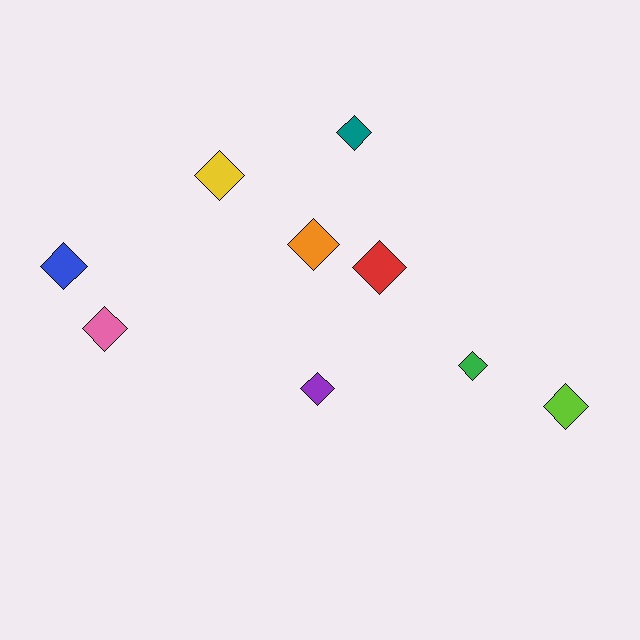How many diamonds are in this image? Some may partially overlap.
There are 9 diamonds.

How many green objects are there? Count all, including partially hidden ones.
There is 1 green object.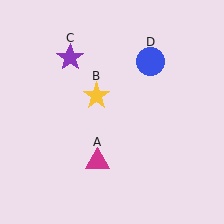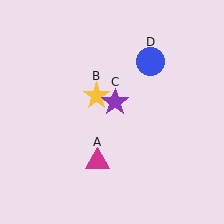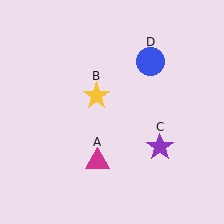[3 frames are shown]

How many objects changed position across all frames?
1 object changed position: purple star (object C).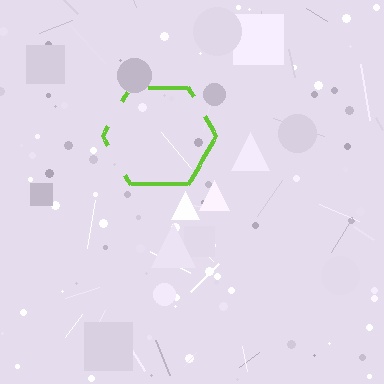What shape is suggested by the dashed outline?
The dashed outline suggests a hexagon.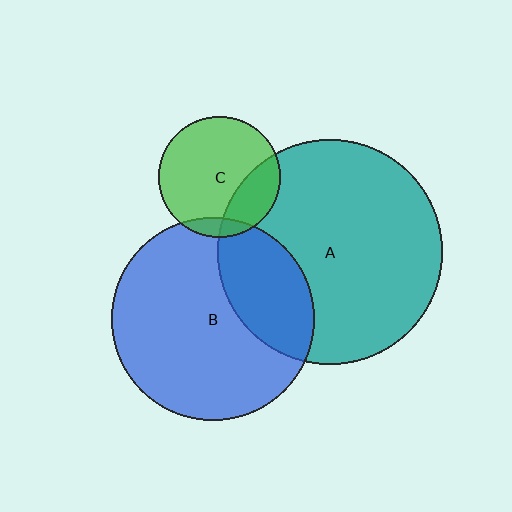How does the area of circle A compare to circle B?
Approximately 1.2 times.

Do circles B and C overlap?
Yes.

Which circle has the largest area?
Circle A (teal).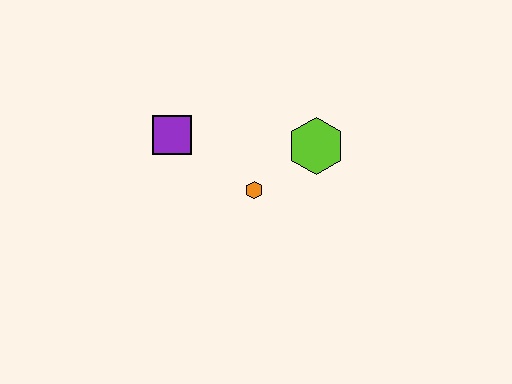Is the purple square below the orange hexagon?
No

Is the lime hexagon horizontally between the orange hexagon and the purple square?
No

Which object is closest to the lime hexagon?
The orange hexagon is closest to the lime hexagon.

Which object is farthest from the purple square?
The lime hexagon is farthest from the purple square.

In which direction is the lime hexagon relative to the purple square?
The lime hexagon is to the right of the purple square.